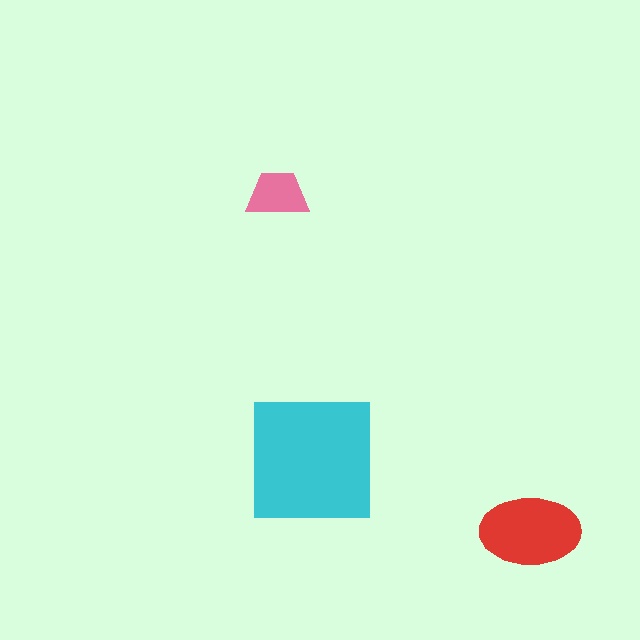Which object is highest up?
The pink trapezoid is topmost.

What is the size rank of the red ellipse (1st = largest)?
2nd.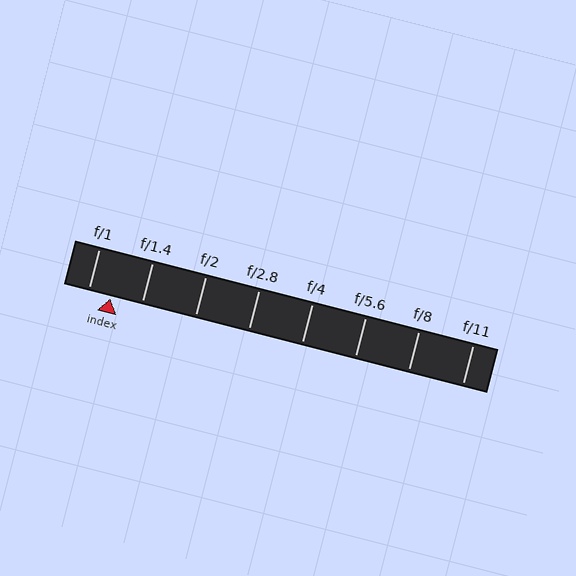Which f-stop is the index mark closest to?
The index mark is closest to f/1.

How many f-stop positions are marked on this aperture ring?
There are 8 f-stop positions marked.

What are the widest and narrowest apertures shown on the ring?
The widest aperture shown is f/1 and the narrowest is f/11.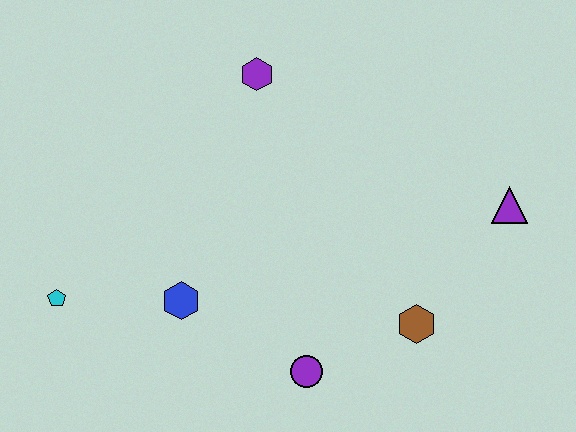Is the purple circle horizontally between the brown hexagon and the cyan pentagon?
Yes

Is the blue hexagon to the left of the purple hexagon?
Yes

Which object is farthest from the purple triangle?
The cyan pentagon is farthest from the purple triangle.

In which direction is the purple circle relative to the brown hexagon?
The purple circle is to the left of the brown hexagon.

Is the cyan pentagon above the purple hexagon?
No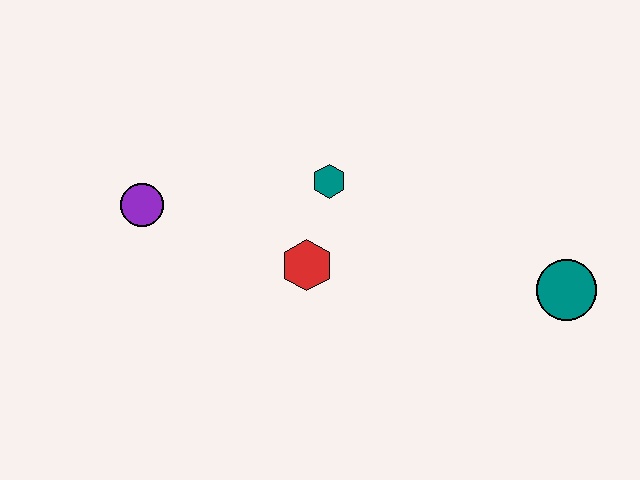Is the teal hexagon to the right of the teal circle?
No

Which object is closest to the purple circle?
The red hexagon is closest to the purple circle.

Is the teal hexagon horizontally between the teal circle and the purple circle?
Yes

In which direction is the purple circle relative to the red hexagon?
The purple circle is to the left of the red hexagon.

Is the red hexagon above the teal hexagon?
No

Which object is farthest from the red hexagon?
The teal circle is farthest from the red hexagon.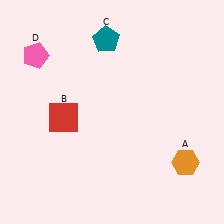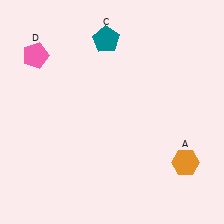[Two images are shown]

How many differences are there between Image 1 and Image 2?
There is 1 difference between the two images.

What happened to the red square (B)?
The red square (B) was removed in Image 2. It was in the bottom-left area of Image 1.